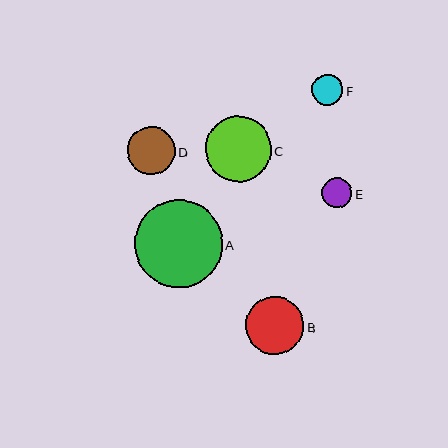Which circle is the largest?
Circle A is the largest with a size of approximately 88 pixels.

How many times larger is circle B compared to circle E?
Circle B is approximately 2.0 times the size of circle E.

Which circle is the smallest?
Circle E is the smallest with a size of approximately 30 pixels.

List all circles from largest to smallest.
From largest to smallest: A, C, B, D, F, E.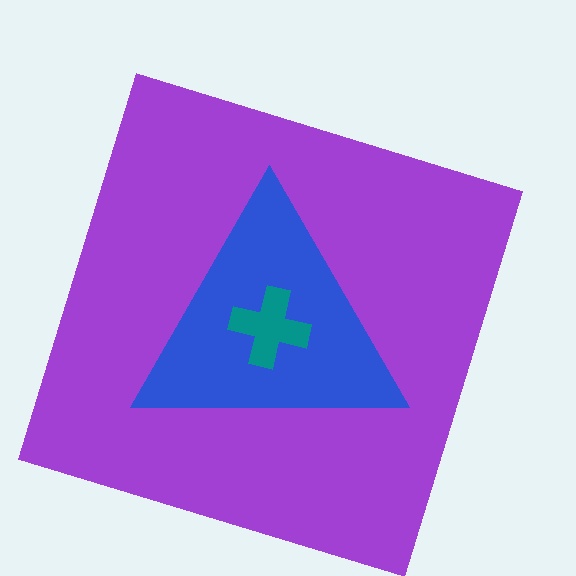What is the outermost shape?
The purple square.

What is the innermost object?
The teal cross.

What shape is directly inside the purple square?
The blue triangle.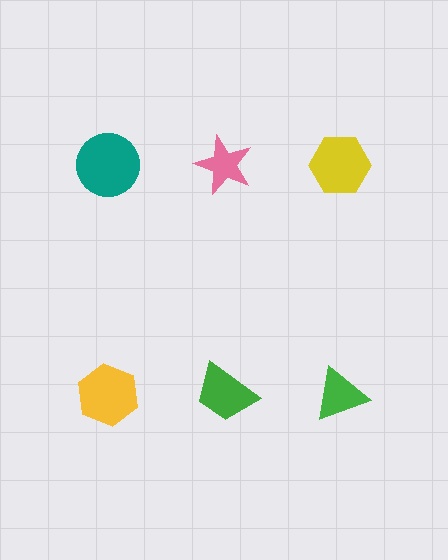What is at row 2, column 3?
A green triangle.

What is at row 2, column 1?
A yellow hexagon.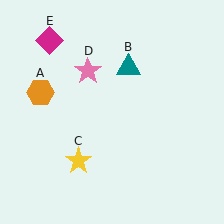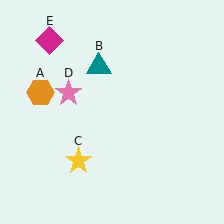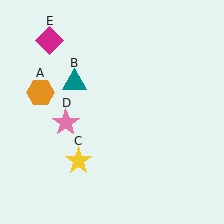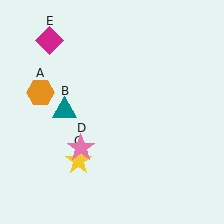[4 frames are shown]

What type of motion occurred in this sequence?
The teal triangle (object B), pink star (object D) rotated counterclockwise around the center of the scene.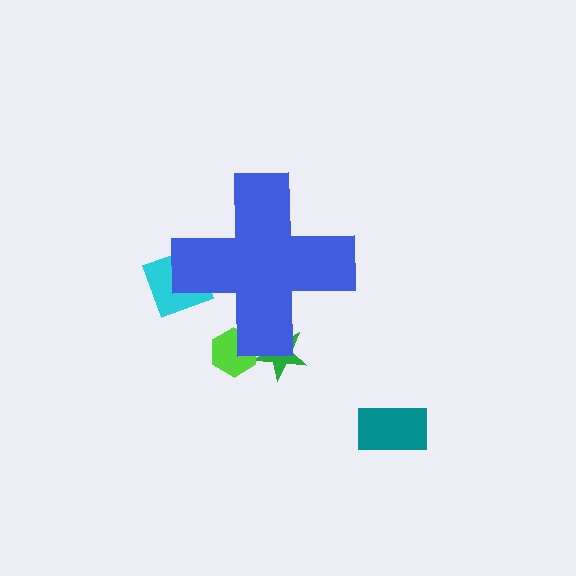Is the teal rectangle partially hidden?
No, the teal rectangle is fully visible.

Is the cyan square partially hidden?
Yes, the cyan square is partially hidden behind the blue cross.